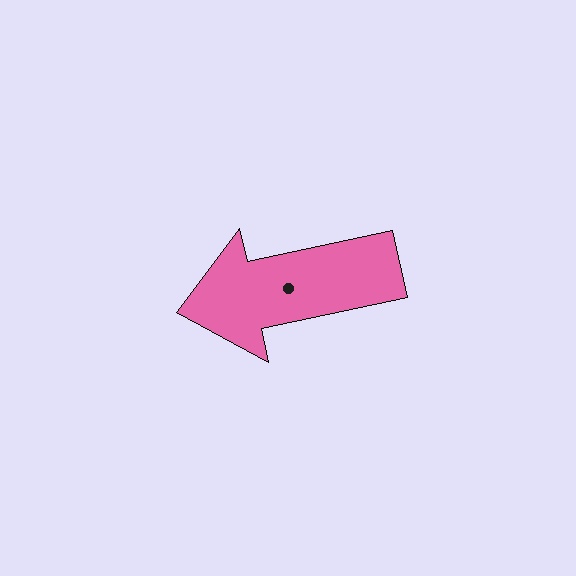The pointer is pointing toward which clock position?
Roughly 9 o'clock.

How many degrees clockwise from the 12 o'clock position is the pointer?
Approximately 258 degrees.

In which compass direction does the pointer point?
West.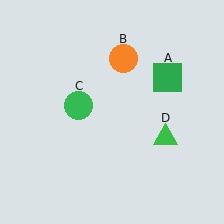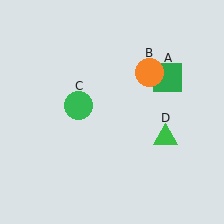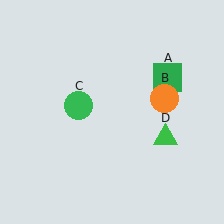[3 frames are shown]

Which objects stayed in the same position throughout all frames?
Green square (object A) and green circle (object C) and green triangle (object D) remained stationary.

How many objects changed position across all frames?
1 object changed position: orange circle (object B).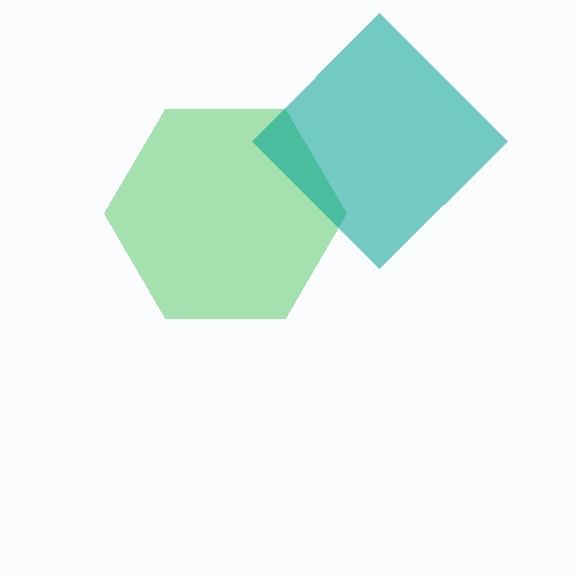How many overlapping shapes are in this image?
There are 2 overlapping shapes in the image.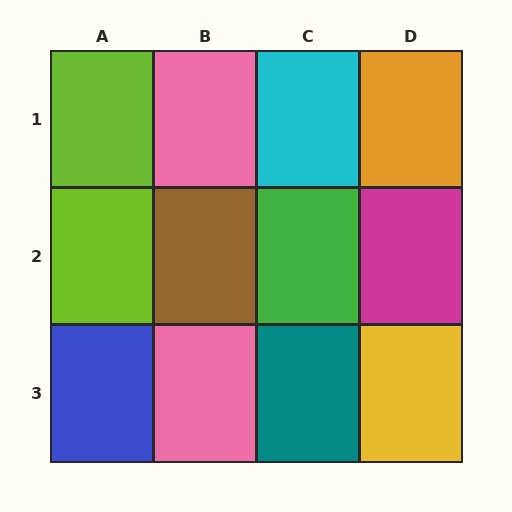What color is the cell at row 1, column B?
Pink.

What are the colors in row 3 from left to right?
Blue, pink, teal, yellow.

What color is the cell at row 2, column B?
Brown.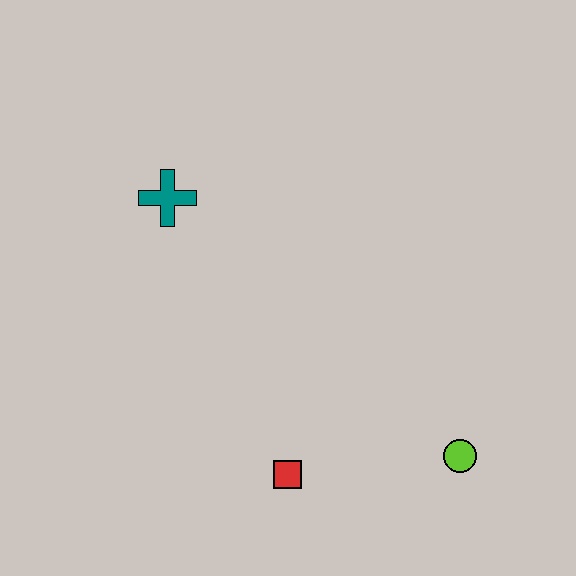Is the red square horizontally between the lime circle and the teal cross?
Yes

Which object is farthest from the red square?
The teal cross is farthest from the red square.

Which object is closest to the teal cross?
The red square is closest to the teal cross.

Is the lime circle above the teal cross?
No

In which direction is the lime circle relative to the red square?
The lime circle is to the right of the red square.